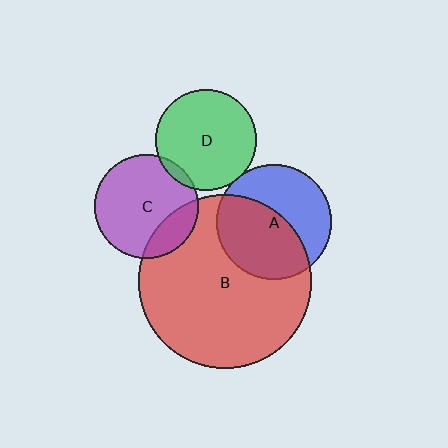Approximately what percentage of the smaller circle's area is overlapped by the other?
Approximately 5%.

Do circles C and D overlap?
Yes.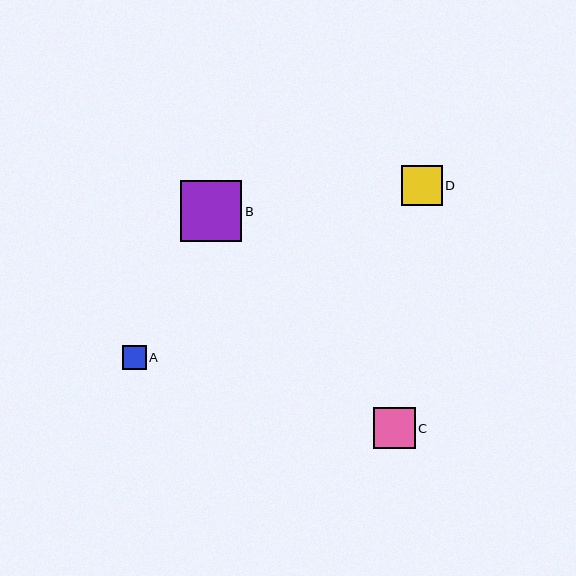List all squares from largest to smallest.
From largest to smallest: B, C, D, A.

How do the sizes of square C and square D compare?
Square C and square D are approximately the same size.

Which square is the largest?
Square B is the largest with a size of approximately 61 pixels.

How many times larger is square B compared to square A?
Square B is approximately 2.6 times the size of square A.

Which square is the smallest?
Square A is the smallest with a size of approximately 24 pixels.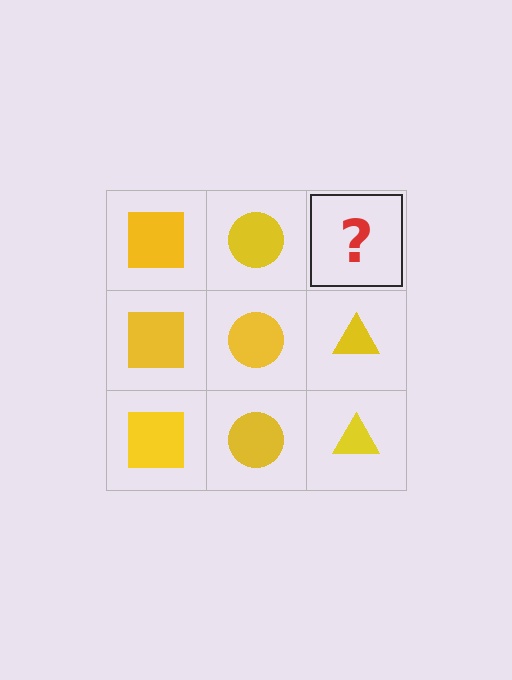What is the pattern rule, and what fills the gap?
The rule is that each column has a consistent shape. The gap should be filled with a yellow triangle.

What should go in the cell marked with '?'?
The missing cell should contain a yellow triangle.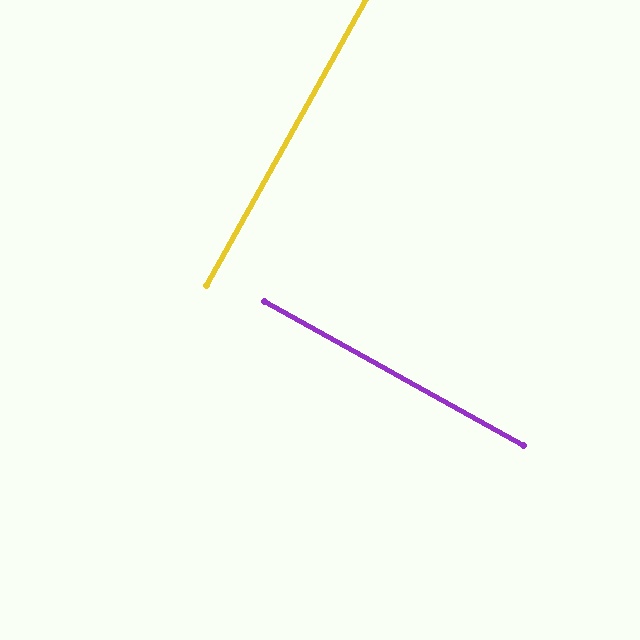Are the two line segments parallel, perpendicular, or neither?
Perpendicular — they meet at approximately 90°.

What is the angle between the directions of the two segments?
Approximately 90 degrees.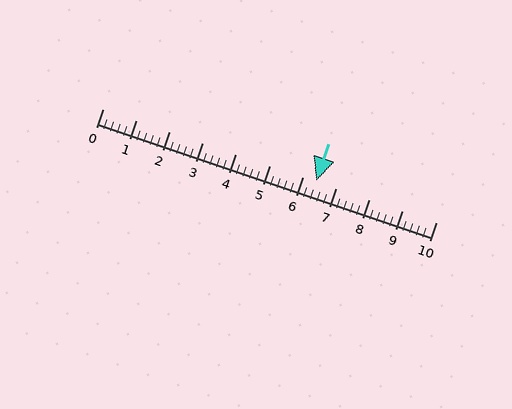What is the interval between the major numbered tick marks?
The major tick marks are spaced 1 units apart.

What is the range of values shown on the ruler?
The ruler shows values from 0 to 10.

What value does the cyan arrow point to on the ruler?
The cyan arrow points to approximately 6.4.